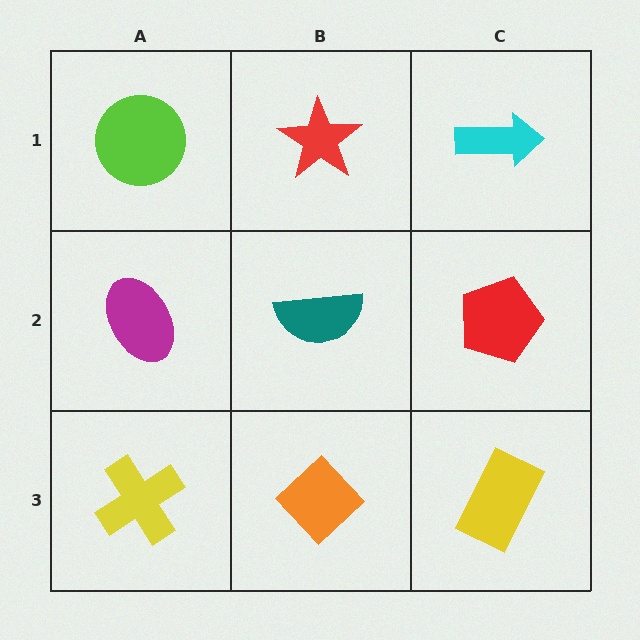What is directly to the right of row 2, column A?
A teal semicircle.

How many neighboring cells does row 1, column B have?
3.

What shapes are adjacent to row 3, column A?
A magenta ellipse (row 2, column A), an orange diamond (row 3, column B).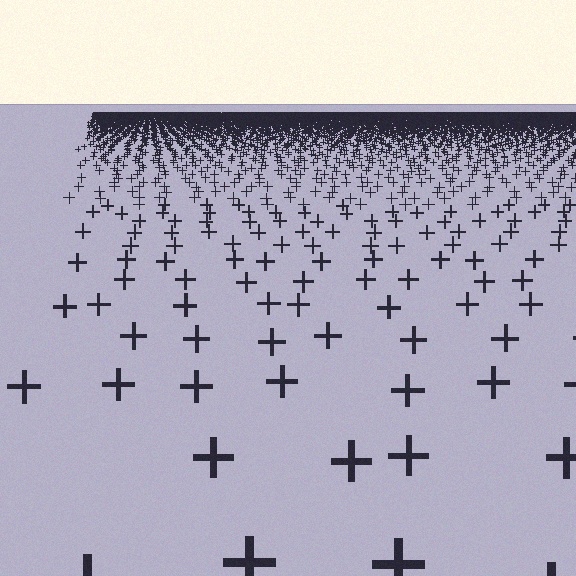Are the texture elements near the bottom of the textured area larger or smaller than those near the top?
Larger. Near the bottom, elements are closer to the viewer and appear at a bigger on-screen size.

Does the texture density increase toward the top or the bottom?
Density increases toward the top.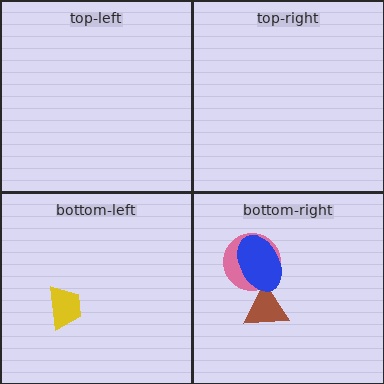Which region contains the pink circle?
The bottom-right region.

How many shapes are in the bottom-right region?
3.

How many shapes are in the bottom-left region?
1.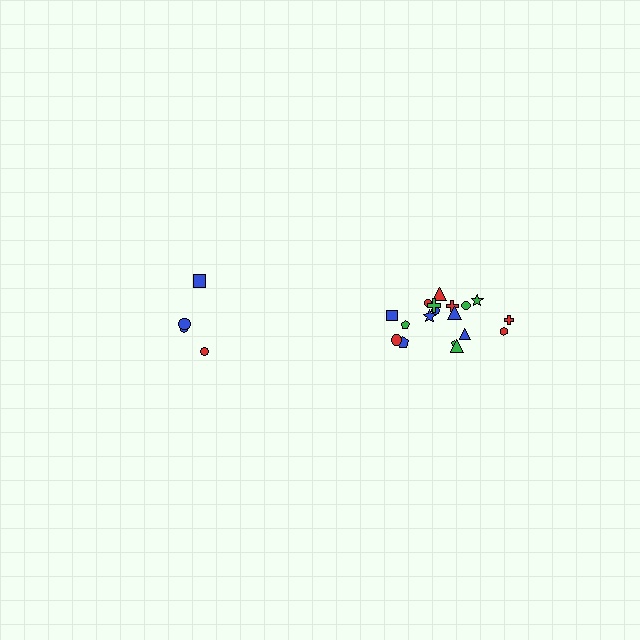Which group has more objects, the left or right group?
The right group.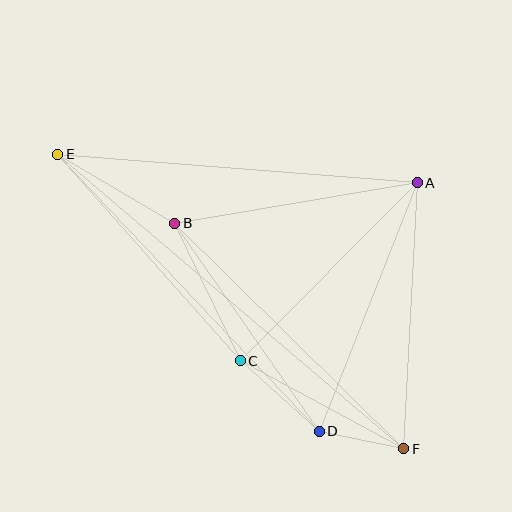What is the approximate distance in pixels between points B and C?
The distance between B and C is approximately 152 pixels.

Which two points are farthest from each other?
Points E and F are farthest from each other.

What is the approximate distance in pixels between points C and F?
The distance between C and F is approximately 186 pixels.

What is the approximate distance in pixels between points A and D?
The distance between A and D is approximately 267 pixels.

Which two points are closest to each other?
Points D and F are closest to each other.